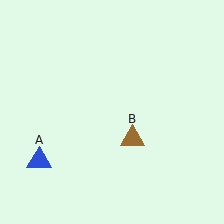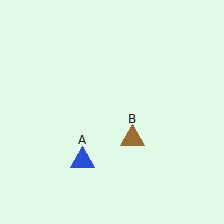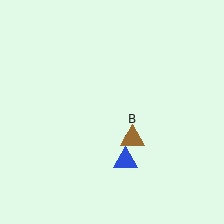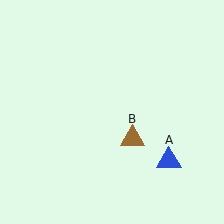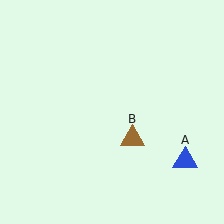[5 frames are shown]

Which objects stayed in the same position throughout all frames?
Brown triangle (object B) remained stationary.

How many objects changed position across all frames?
1 object changed position: blue triangle (object A).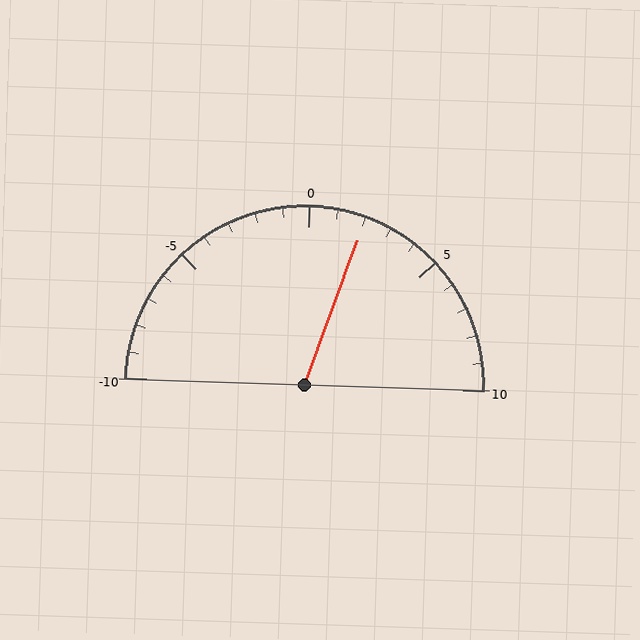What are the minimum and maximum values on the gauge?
The gauge ranges from -10 to 10.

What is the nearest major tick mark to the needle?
The nearest major tick mark is 0.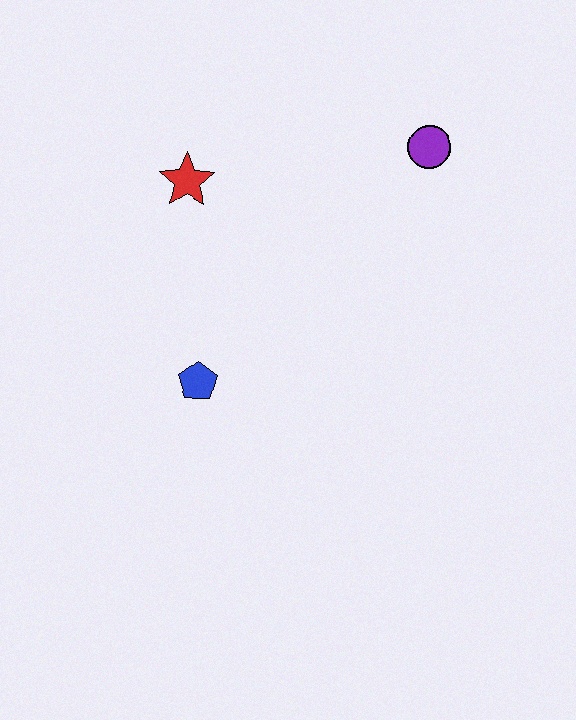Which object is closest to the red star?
The blue pentagon is closest to the red star.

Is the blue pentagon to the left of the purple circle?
Yes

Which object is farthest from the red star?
The purple circle is farthest from the red star.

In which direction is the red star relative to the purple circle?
The red star is to the left of the purple circle.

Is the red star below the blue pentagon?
No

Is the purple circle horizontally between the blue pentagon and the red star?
No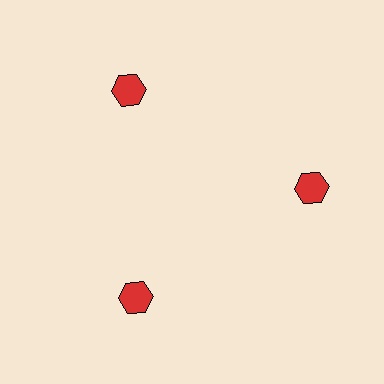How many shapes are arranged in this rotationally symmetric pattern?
There are 3 shapes, arranged in 3 groups of 1.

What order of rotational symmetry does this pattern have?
This pattern has 3-fold rotational symmetry.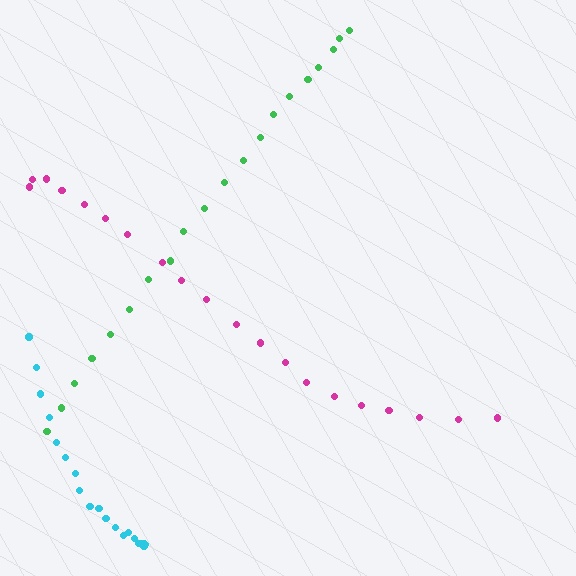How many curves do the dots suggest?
There are 3 distinct paths.